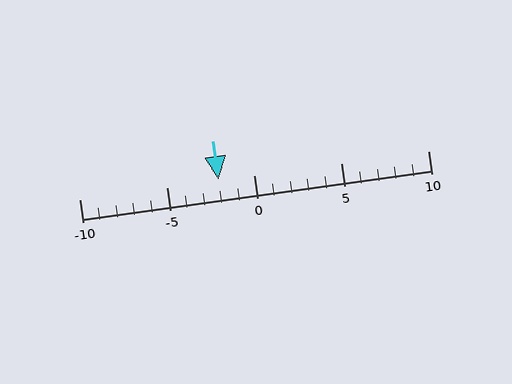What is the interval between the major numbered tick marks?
The major tick marks are spaced 5 units apart.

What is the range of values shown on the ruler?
The ruler shows values from -10 to 10.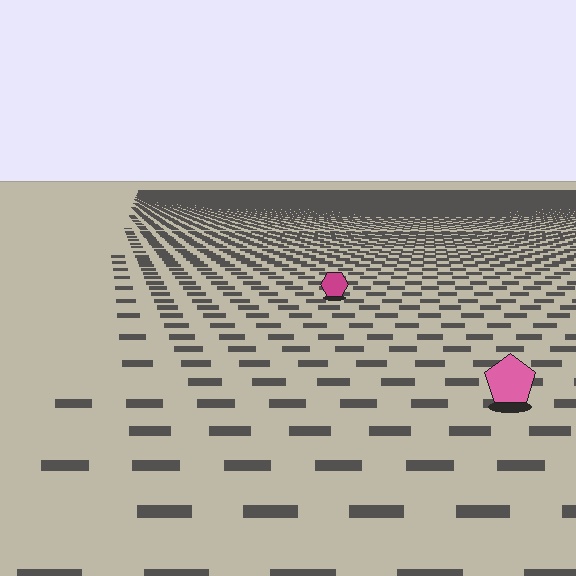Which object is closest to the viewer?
The pink pentagon is closest. The texture marks near it are larger and more spread out.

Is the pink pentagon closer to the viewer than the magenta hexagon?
Yes. The pink pentagon is closer — you can tell from the texture gradient: the ground texture is coarser near it.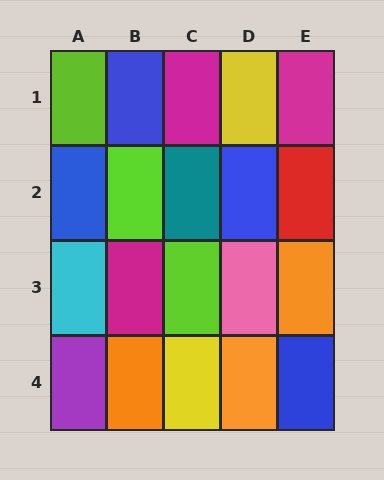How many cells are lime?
3 cells are lime.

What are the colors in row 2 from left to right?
Blue, lime, teal, blue, red.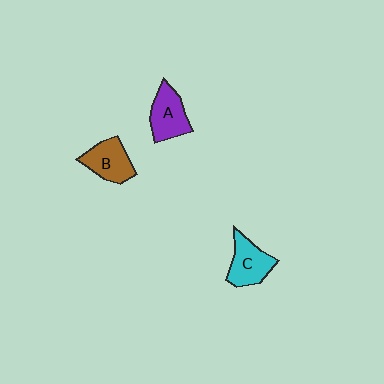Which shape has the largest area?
Shape C (cyan).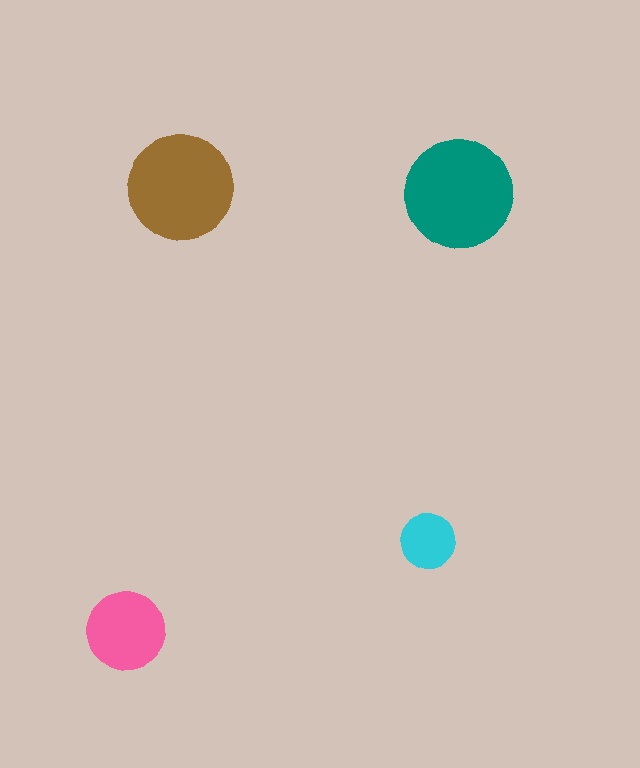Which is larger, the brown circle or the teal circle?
The teal one.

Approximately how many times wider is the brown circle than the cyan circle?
About 2 times wider.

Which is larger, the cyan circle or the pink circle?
The pink one.